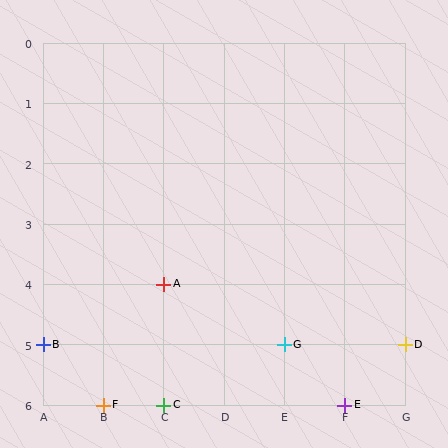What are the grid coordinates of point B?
Point B is at grid coordinates (A, 5).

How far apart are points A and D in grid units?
Points A and D are 4 columns and 1 row apart (about 4.1 grid units diagonally).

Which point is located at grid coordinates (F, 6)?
Point E is at (F, 6).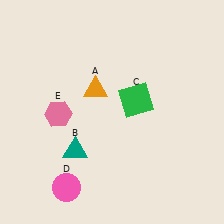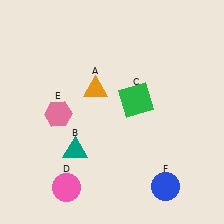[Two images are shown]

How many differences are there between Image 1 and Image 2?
There is 1 difference between the two images.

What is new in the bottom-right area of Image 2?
A blue circle (F) was added in the bottom-right area of Image 2.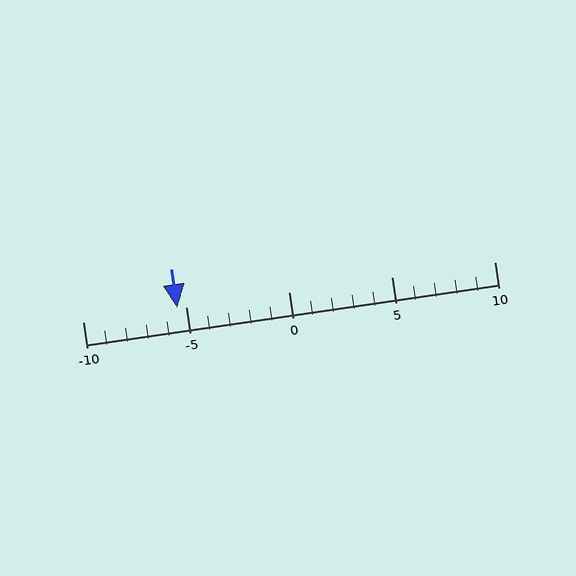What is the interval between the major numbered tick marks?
The major tick marks are spaced 5 units apart.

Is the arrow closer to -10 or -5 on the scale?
The arrow is closer to -5.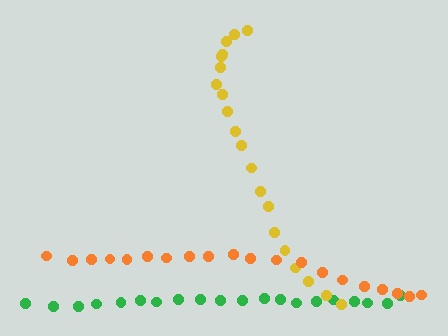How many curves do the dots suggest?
There are 3 distinct paths.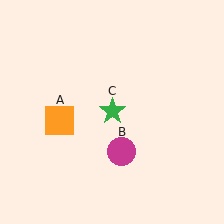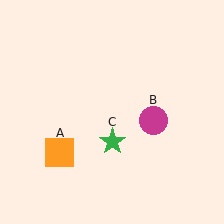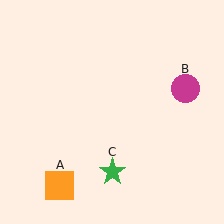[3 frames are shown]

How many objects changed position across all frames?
3 objects changed position: orange square (object A), magenta circle (object B), green star (object C).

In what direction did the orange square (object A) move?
The orange square (object A) moved down.